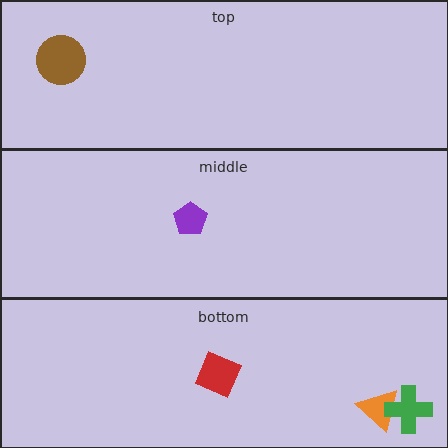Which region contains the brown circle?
The top region.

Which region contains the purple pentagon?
The middle region.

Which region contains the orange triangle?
The bottom region.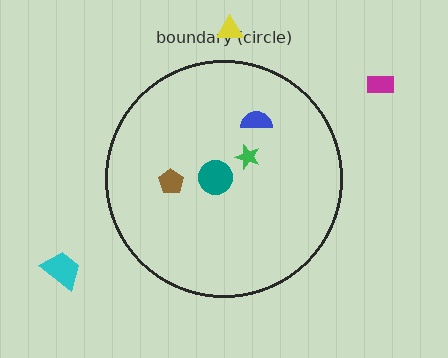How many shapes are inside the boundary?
4 inside, 3 outside.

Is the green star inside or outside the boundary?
Inside.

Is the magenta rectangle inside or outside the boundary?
Outside.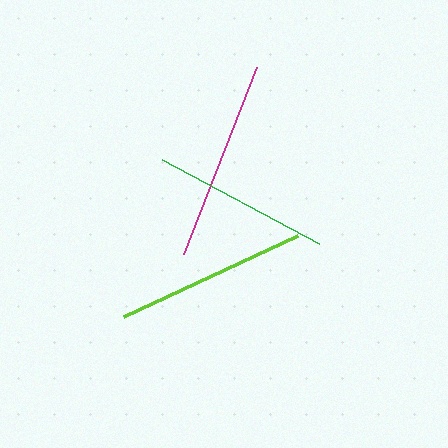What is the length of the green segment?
The green segment is approximately 178 pixels long.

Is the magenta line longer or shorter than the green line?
The magenta line is longer than the green line.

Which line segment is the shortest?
The green line is the shortest at approximately 178 pixels.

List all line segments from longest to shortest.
From longest to shortest: magenta, lime, green.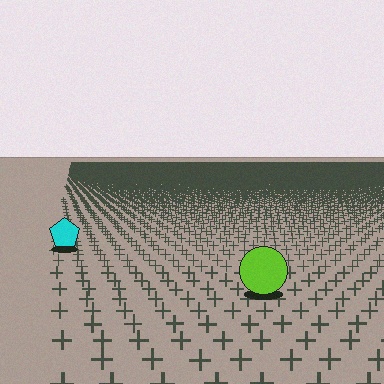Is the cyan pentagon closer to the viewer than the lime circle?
No. The lime circle is closer — you can tell from the texture gradient: the ground texture is coarser near it.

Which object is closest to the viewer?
The lime circle is closest. The texture marks near it are larger and more spread out.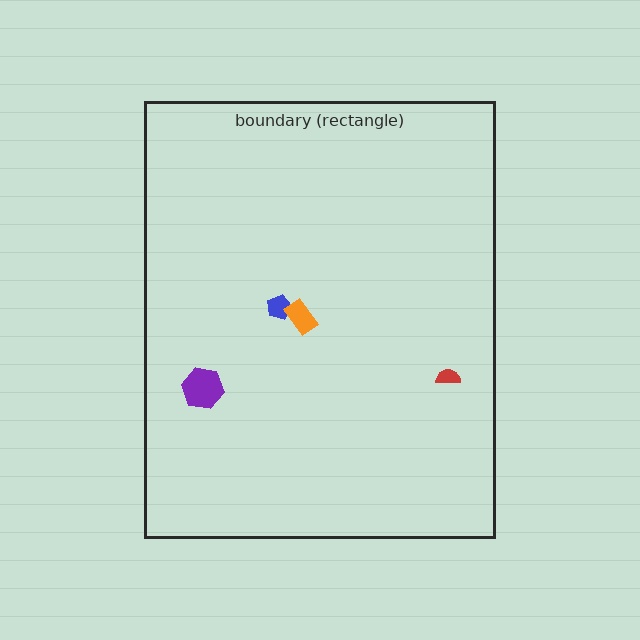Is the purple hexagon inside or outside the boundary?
Inside.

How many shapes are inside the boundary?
4 inside, 0 outside.